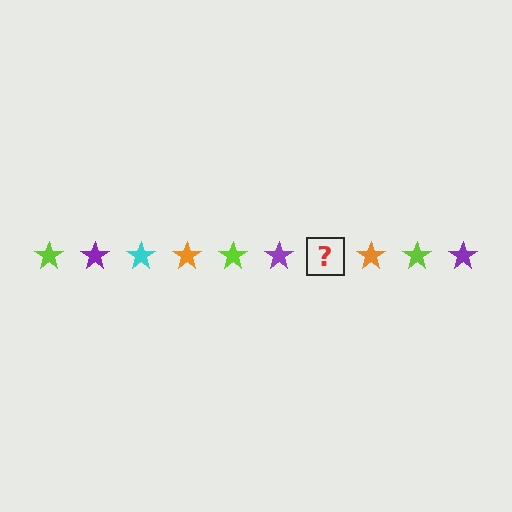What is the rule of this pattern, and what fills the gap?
The rule is that the pattern cycles through lime, purple, cyan, orange stars. The gap should be filled with a cyan star.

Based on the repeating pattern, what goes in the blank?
The blank should be a cyan star.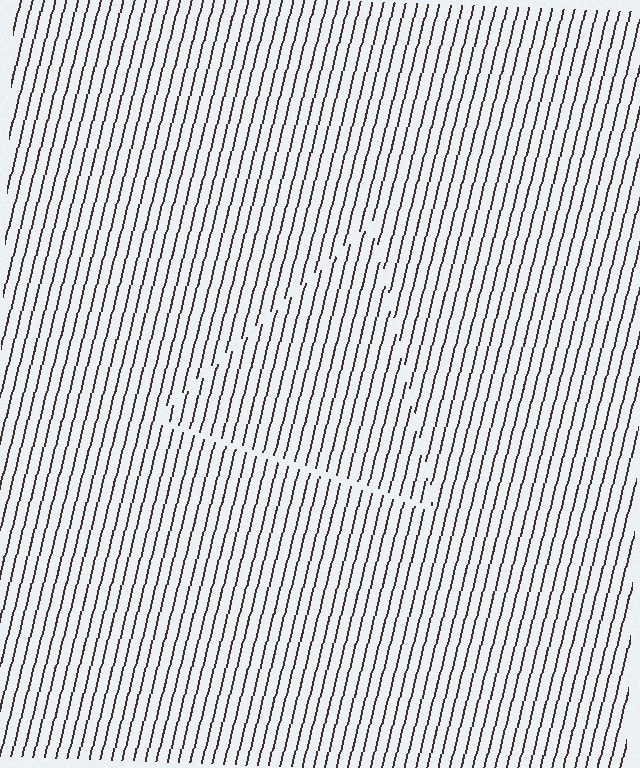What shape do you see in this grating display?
An illusory triangle. The interior of the shape contains the same grating, shifted by half a period — the contour is defined by the phase discontinuity where line-ends from the inner and outer gratings abut.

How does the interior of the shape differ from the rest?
The interior of the shape contains the same grating, shifted by half a period — the contour is defined by the phase discontinuity where line-ends from the inner and outer gratings abut.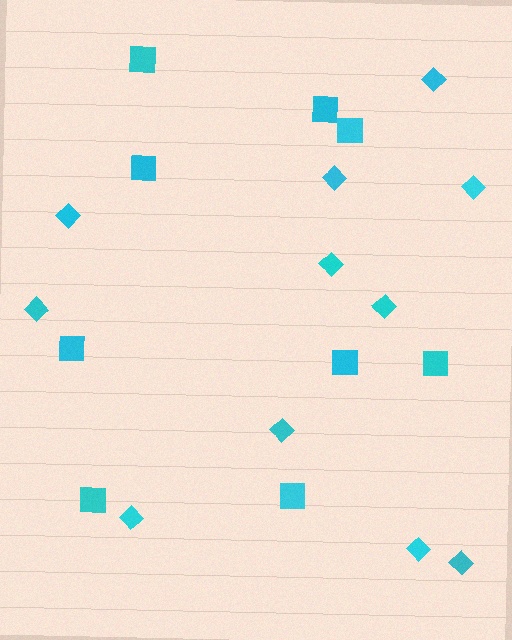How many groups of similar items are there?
There are 2 groups: one group of diamonds (11) and one group of squares (9).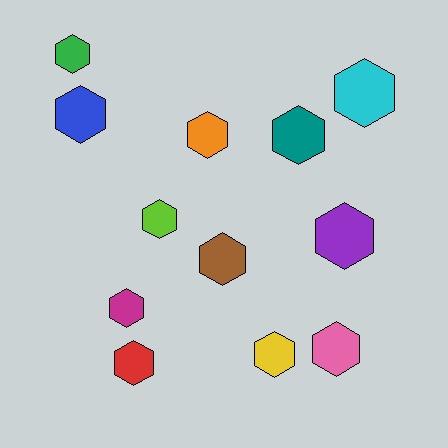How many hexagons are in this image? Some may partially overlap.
There are 12 hexagons.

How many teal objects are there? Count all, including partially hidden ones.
There is 1 teal object.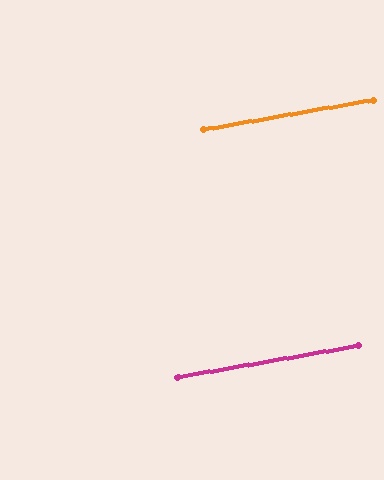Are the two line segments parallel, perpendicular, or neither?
Parallel — their directions differ by only 0.1°.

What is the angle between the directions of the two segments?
Approximately 0 degrees.